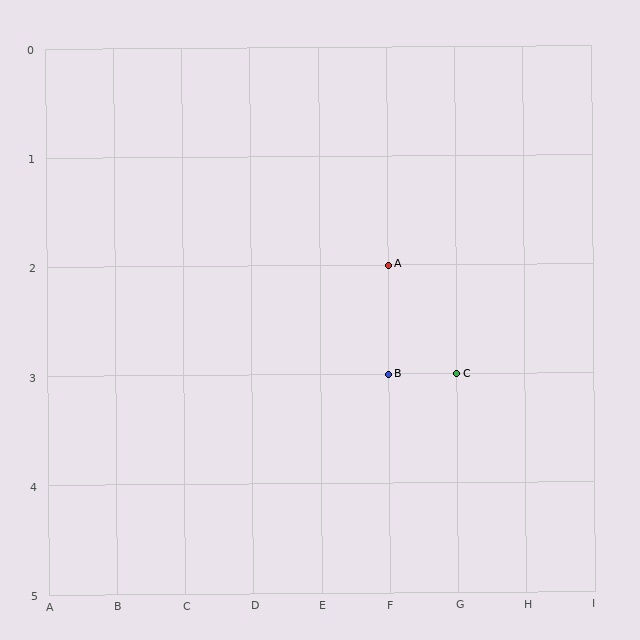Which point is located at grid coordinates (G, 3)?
Point C is at (G, 3).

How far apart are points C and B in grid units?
Points C and B are 1 column apart.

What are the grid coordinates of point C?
Point C is at grid coordinates (G, 3).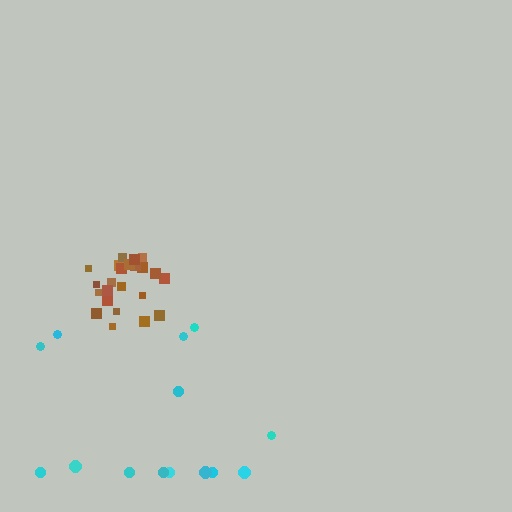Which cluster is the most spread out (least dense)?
Cyan.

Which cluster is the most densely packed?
Brown.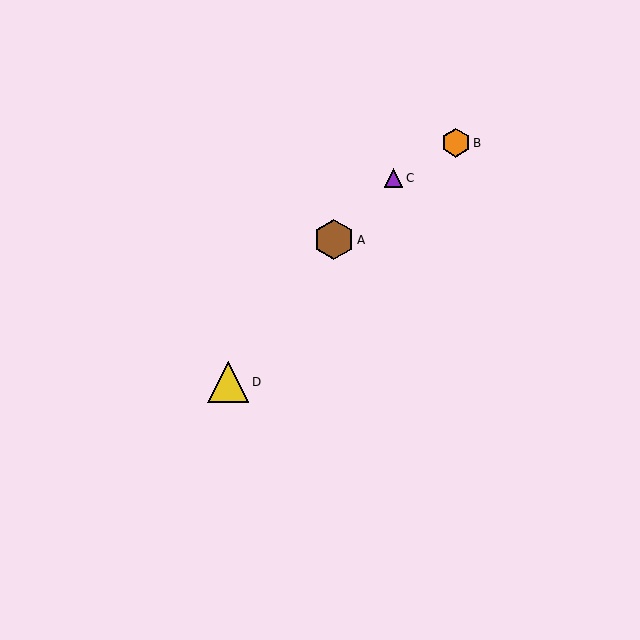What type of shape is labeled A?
Shape A is a brown hexagon.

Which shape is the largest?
The yellow triangle (labeled D) is the largest.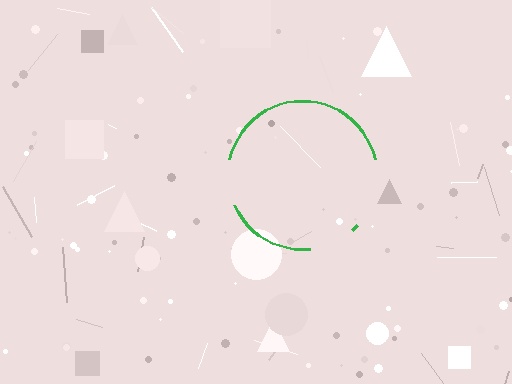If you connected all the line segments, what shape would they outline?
They would outline a circle.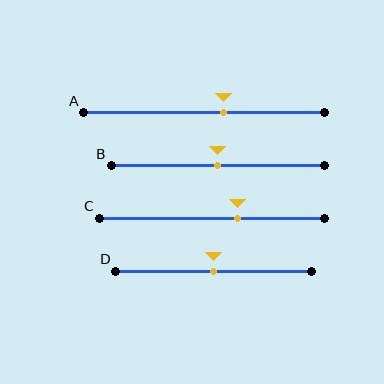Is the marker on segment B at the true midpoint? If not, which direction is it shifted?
Yes, the marker on segment B is at the true midpoint.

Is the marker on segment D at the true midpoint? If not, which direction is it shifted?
Yes, the marker on segment D is at the true midpoint.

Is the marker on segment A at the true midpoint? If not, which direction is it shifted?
No, the marker on segment A is shifted to the right by about 8% of the segment length.